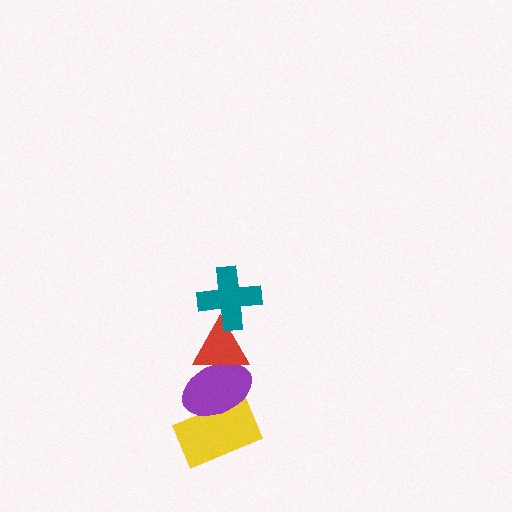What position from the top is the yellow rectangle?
The yellow rectangle is 4th from the top.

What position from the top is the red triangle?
The red triangle is 2nd from the top.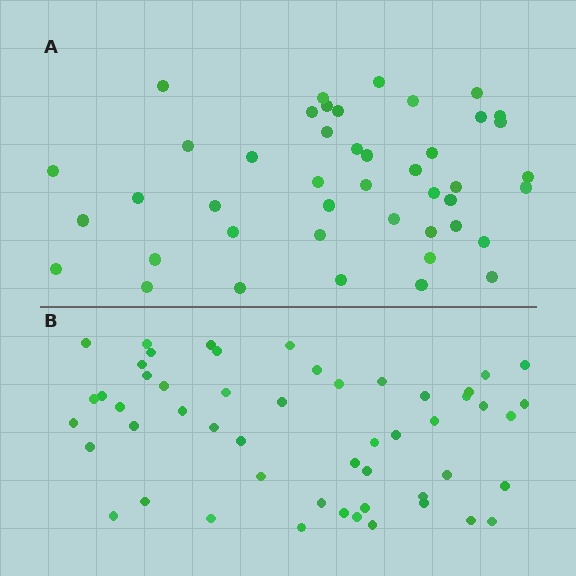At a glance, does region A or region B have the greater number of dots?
Region B (the bottom region) has more dots.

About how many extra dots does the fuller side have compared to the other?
Region B has roughly 8 or so more dots than region A.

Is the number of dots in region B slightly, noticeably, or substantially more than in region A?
Region B has only slightly more — the two regions are fairly close. The ratio is roughly 1.2 to 1.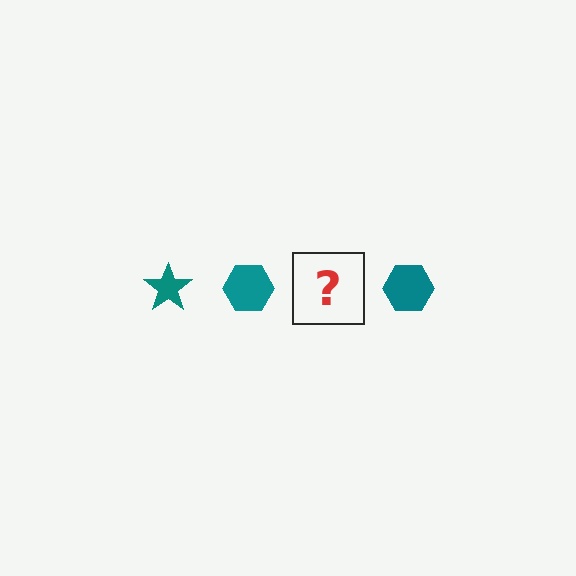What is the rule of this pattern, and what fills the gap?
The rule is that the pattern cycles through star, hexagon shapes in teal. The gap should be filled with a teal star.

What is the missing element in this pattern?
The missing element is a teal star.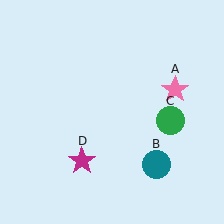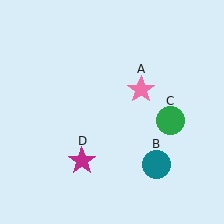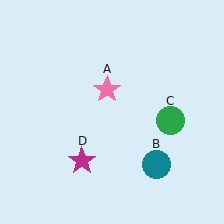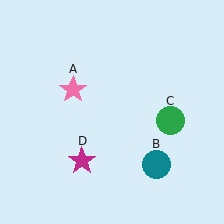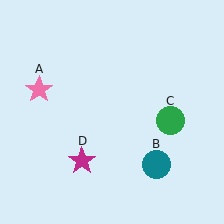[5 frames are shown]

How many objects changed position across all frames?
1 object changed position: pink star (object A).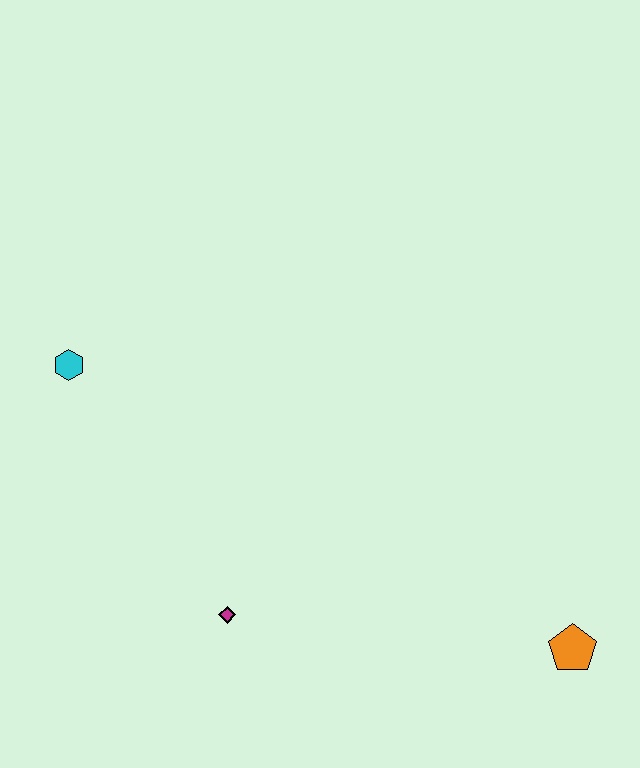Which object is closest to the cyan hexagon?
The magenta diamond is closest to the cyan hexagon.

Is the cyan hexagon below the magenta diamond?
No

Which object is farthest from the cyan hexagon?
The orange pentagon is farthest from the cyan hexagon.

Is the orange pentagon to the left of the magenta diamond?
No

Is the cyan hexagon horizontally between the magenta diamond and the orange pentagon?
No